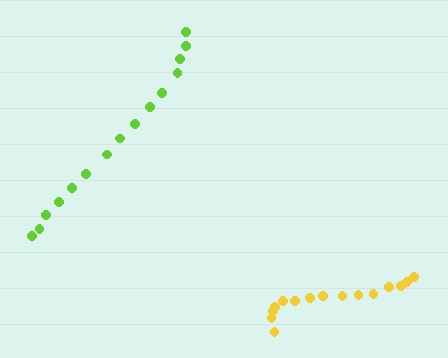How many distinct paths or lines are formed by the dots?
There are 2 distinct paths.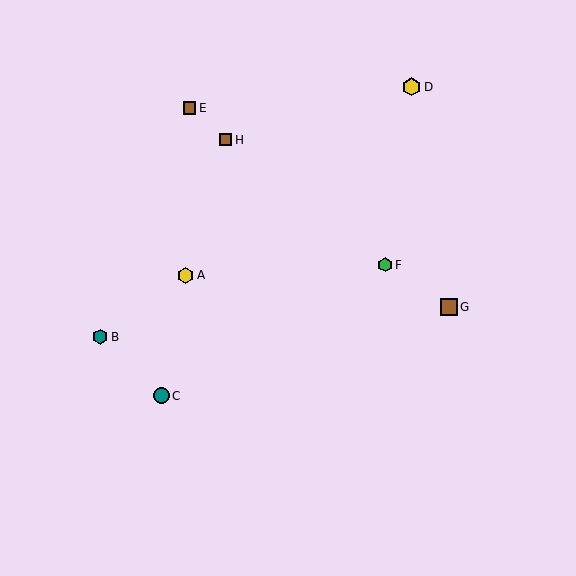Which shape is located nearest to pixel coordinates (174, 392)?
The teal circle (labeled C) at (162, 396) is nearest to that location.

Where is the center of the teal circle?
The center of the teal circle is at (162, 396).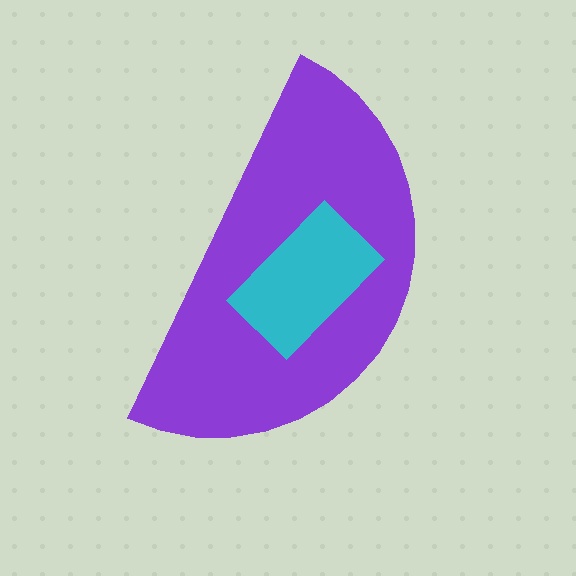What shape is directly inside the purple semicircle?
The cyan rectangle.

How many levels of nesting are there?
2.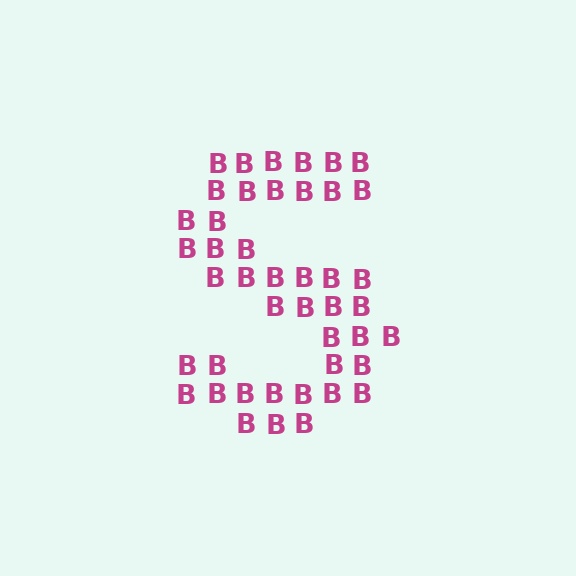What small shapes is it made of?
It is made of small letter B's.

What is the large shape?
The large shape is the letter S.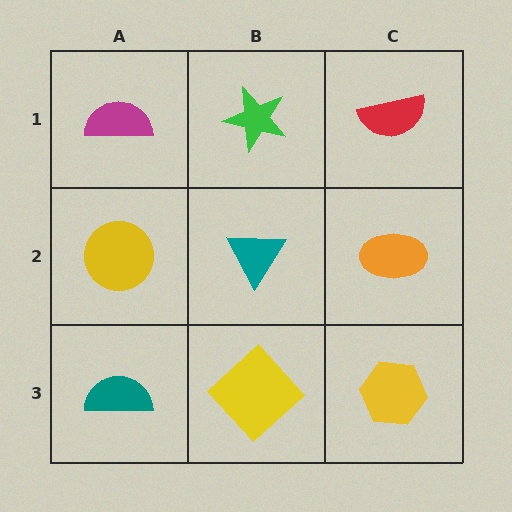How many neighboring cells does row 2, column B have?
4.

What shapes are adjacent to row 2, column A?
A magenta semicircle (row 1, column A), a teal semicircle (row 3, column A), a teal triangle (row 2, column B).